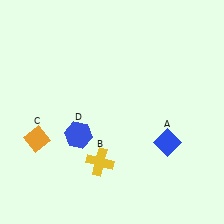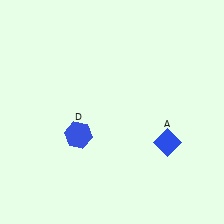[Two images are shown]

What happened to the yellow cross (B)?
The yellow cross (B) was removed in Image 2. It was in the bottom-left area of Image 1.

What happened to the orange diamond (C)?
The orange diamond (C) was removed in Image 2. It was in the bottom-left area of Image 1.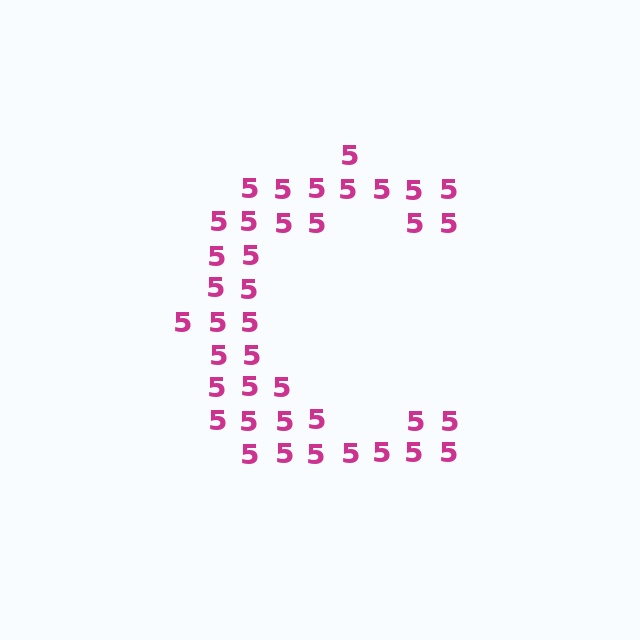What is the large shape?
The large shape is the letter C.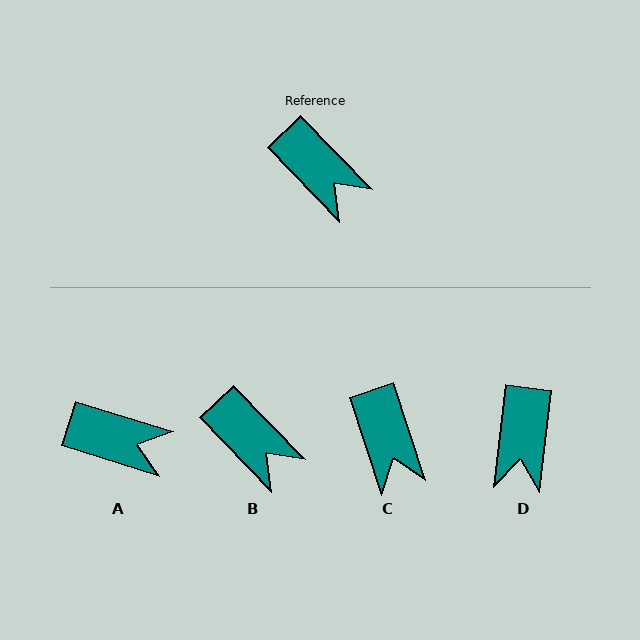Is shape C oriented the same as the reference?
No, it is off by about 26 degrees.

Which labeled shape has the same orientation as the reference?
B.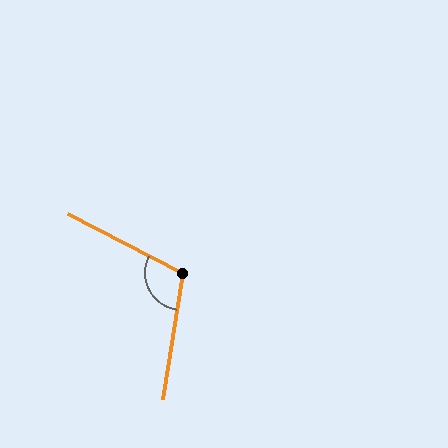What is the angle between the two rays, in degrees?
Approximately 108 degrees.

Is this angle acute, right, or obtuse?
It is obtuse.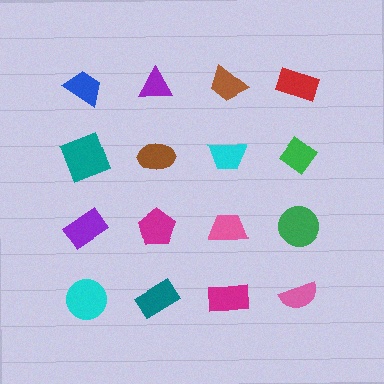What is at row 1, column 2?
A purple triangle.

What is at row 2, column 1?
A teal square.